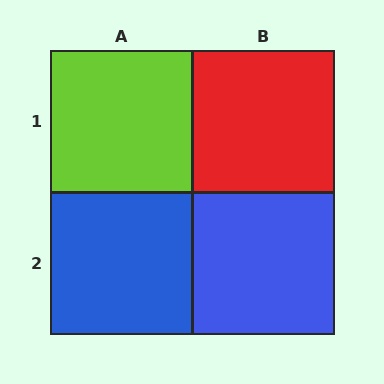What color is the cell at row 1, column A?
Lime.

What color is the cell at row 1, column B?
Red.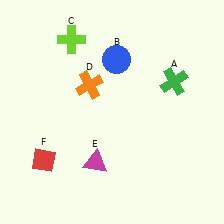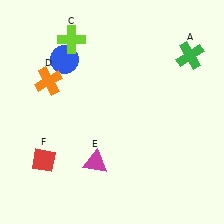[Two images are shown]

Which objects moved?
The objects that moved are: the green cross (A), the blue circle (B), the orange cross (D).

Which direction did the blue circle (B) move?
The blue circle (B) moved left.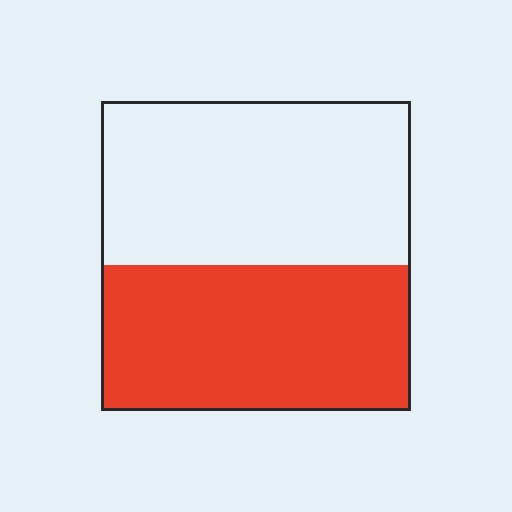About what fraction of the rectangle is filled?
About one half (1/2).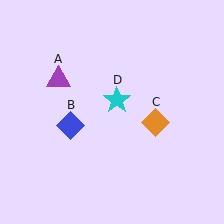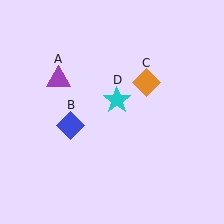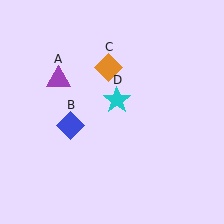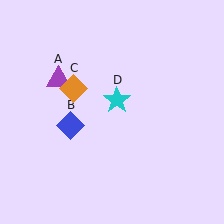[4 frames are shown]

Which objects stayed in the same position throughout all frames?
Purple triangle (object A) and blue diamond (object B) and cyan star (object D) remained stationary.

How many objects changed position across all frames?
1 object changed position: orange diamond (object C).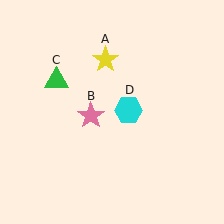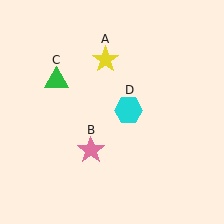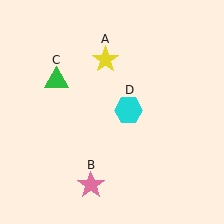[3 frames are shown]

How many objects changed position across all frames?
1 object changed position: pink star (object B).